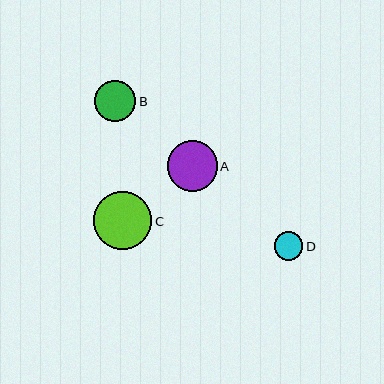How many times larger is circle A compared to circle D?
Circle A is approximately 1.7 times the size of circle D.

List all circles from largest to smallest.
From largest to smallest: C, A, B, D.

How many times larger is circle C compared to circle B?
Circle C is approximately 1.4 times the size of circle B.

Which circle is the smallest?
Circle D is the smallest with a size of approximately 29 pixels.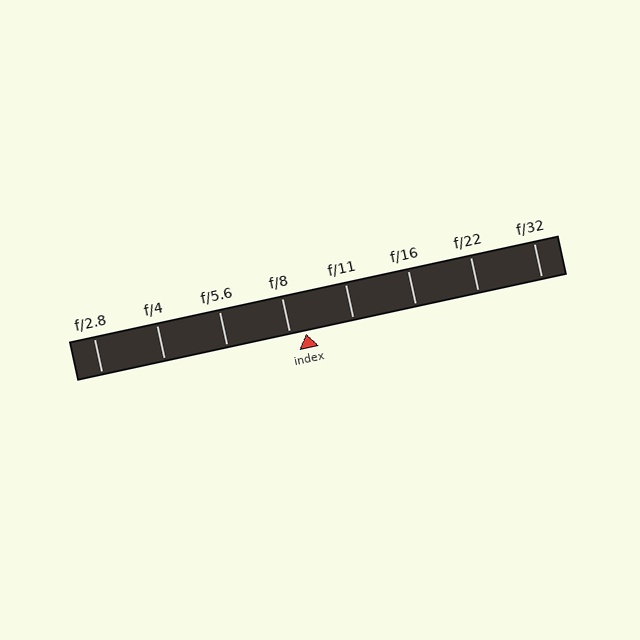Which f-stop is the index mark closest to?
The index mark is closest to f/8.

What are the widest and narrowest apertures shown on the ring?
The widest aperture shown is f/2.8 and the narrowest is f/32.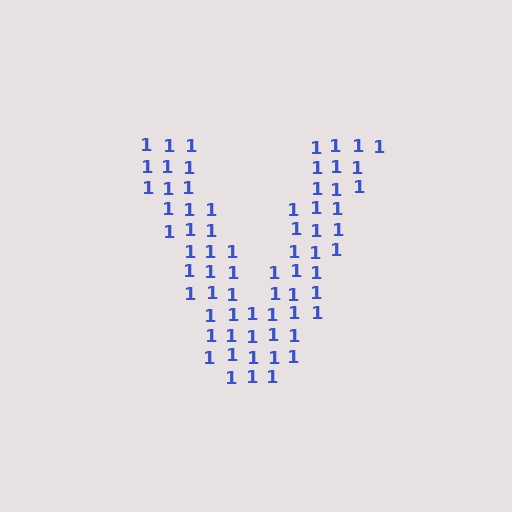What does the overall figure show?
The overall figure shows the letter V.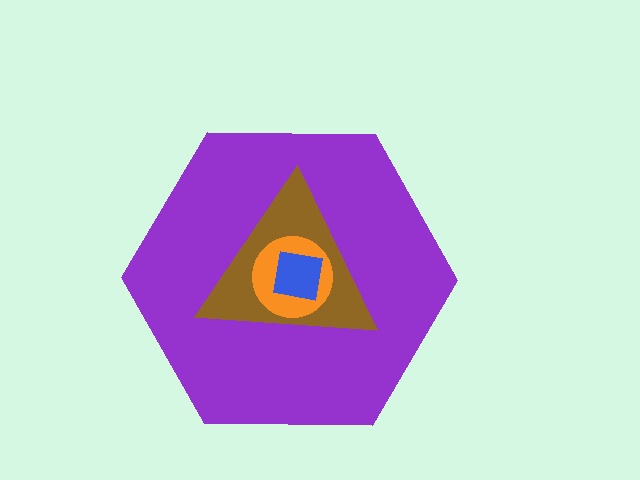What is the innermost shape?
The blue square.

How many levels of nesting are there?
4.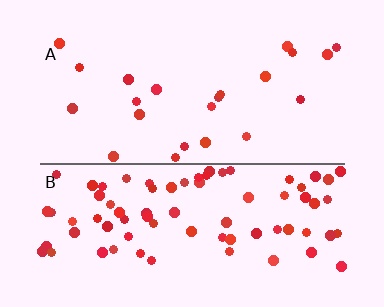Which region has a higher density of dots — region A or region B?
B (the bottom).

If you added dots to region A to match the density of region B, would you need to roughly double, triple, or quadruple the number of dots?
Approximately triple.